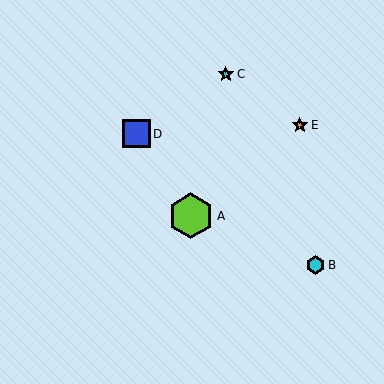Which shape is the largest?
The lime hexagon (labeled A) is the largest.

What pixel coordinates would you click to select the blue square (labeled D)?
Click at (136, 134) to select the blue square D.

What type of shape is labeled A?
Shape A is a lime hexagon.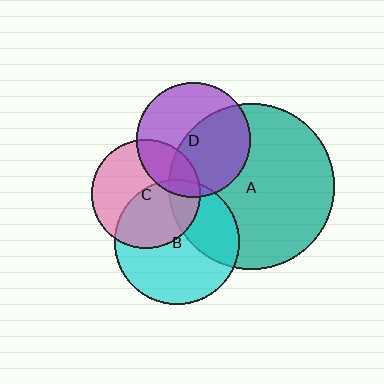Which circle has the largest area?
Circle A (teal).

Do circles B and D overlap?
Yes.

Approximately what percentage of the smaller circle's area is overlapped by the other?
Approximately 5%.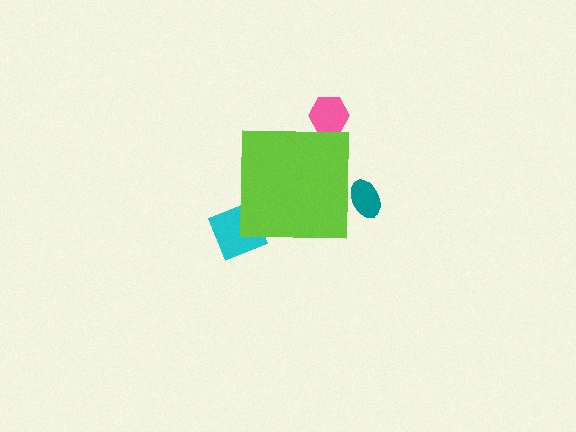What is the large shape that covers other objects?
A lime square.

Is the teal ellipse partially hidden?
Yes, the teal ellipse is partially hidden behind the lime square.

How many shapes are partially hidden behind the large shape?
3 shapes are partially hidden.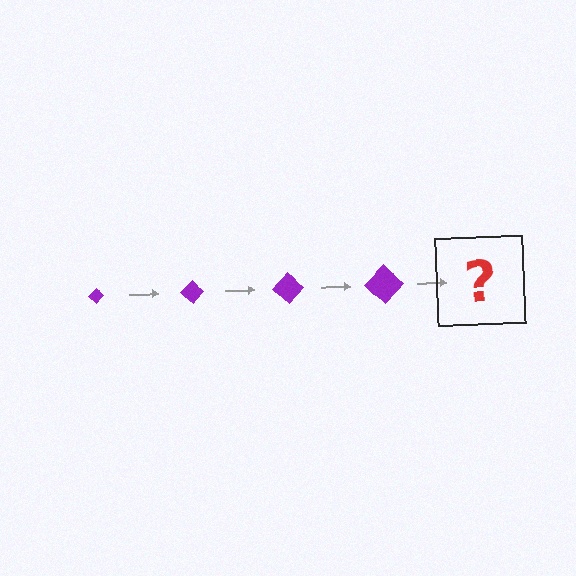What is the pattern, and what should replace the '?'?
The pattern is that the diamond gets progressively larger each step. The '?' should be a purple diamond, larger than the previous one.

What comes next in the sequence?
The next element should be a purple diamond, larger than the previous one.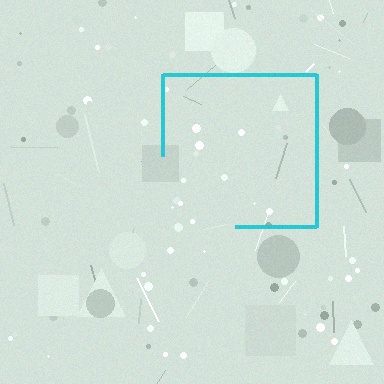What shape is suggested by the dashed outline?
The dashed outline suggests a square.